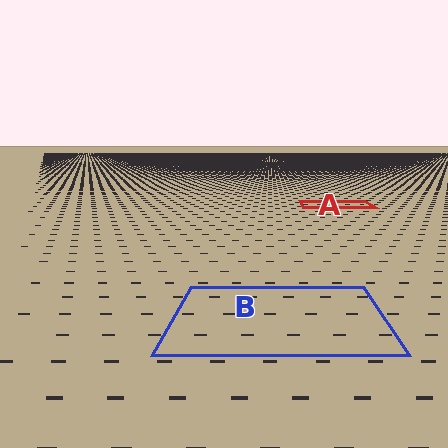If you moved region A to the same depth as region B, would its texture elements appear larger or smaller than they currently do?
They would appear larger. At a closer depth, the same texture elements are projected at a bigger on-screen size.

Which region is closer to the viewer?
Region B is closer. The texture elements there are larger and more spread out.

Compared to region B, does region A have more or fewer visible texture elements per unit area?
Region A has more texture elements per unit area — they are packed more densely because it is farther away.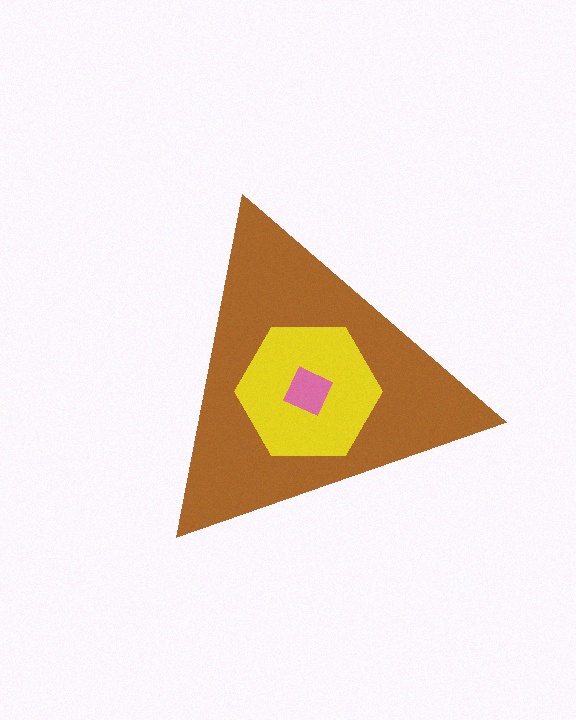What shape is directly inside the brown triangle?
The yellow hexagon.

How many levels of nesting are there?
3.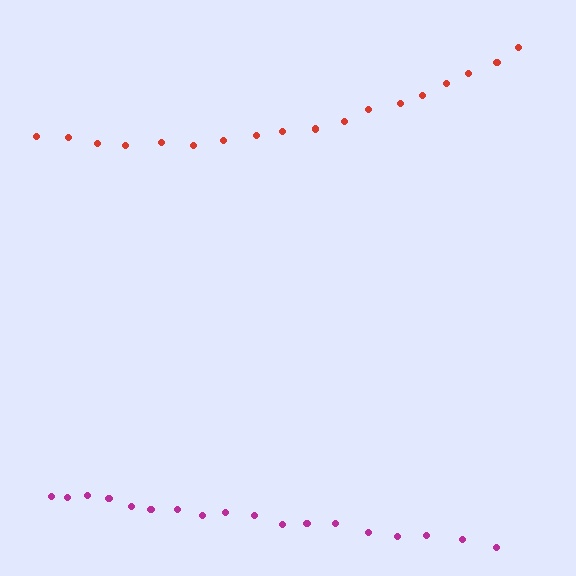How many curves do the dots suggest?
There are 2 distinct paths.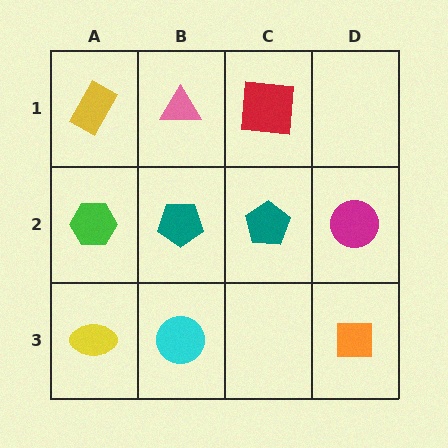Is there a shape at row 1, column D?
No, that cell is empty.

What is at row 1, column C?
A red square.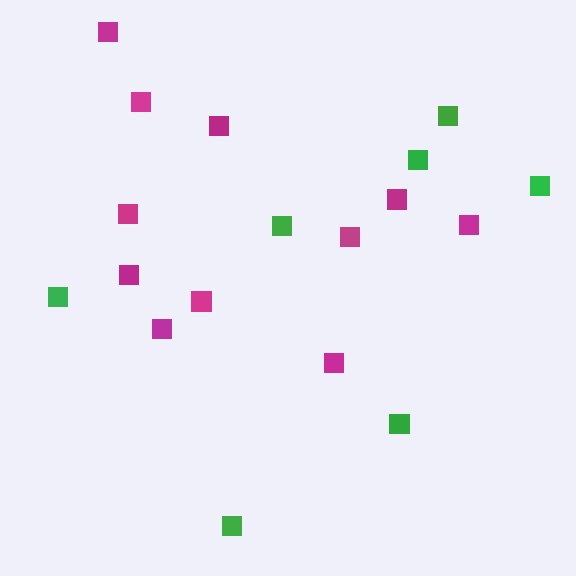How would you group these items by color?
There are 2 groups: one group of magenta squares (11) and one group of green squares (7).